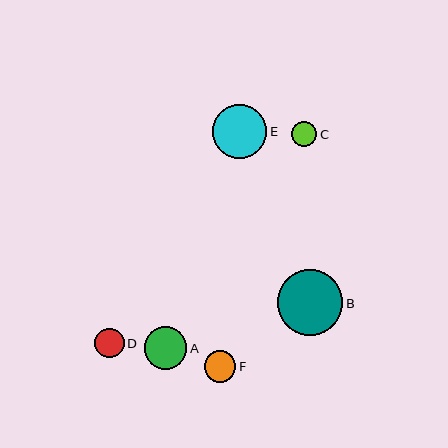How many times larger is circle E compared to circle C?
Circle E is approximately 2.1 times the size of circle C.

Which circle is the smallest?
Circle C is the smallest with a size of approximately 25 pixels.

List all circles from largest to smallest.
From largest to smallest: B, E, A, F, D, C.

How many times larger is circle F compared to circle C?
Circle F is approximately 1.2 times the size of circle C.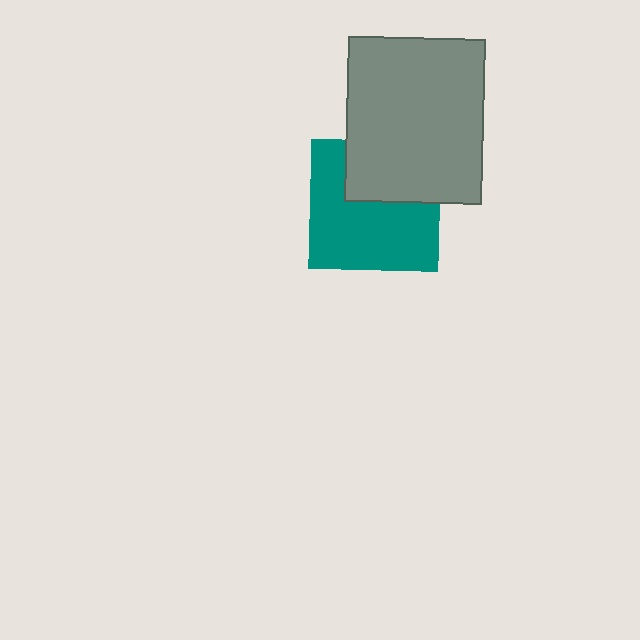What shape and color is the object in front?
The object in front is a gray rectangle.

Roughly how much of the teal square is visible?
About half of it is visible (roughly 65%).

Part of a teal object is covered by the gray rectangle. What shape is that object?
It is a square.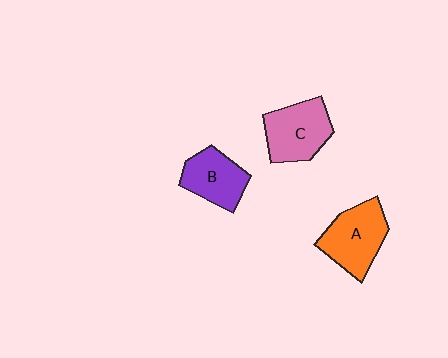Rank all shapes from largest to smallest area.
From largest to smallest: A (orange), C (pink), B (purple).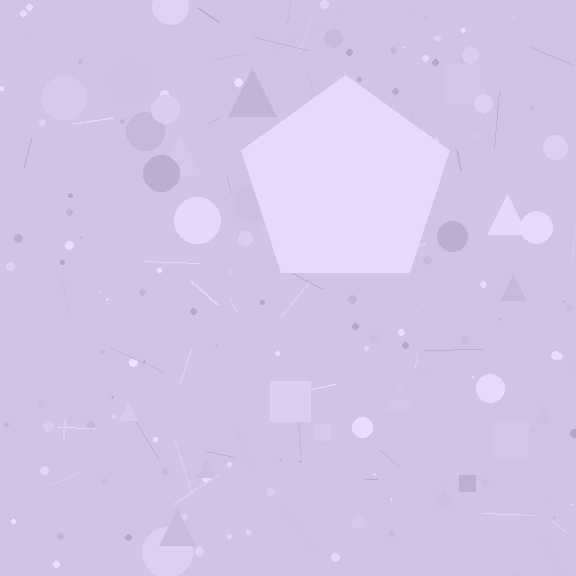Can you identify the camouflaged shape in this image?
The camouflaged shape is a pentagon.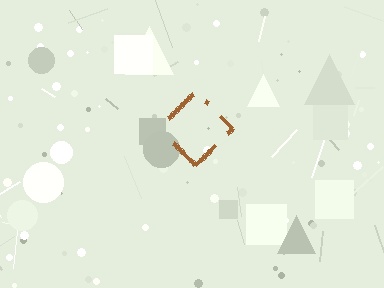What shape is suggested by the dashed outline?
The dashed outline suggests a diamond.